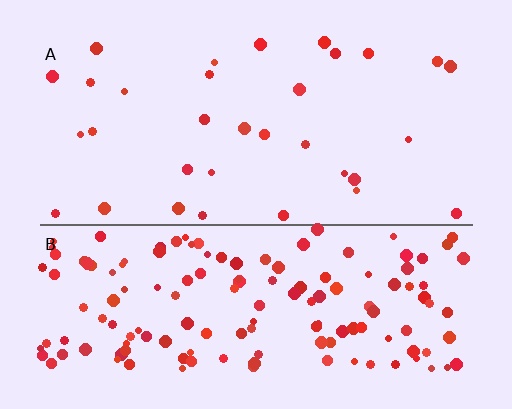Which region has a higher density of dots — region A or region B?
B (the bottom).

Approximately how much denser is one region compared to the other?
Approximately 4.7× — region B over region A.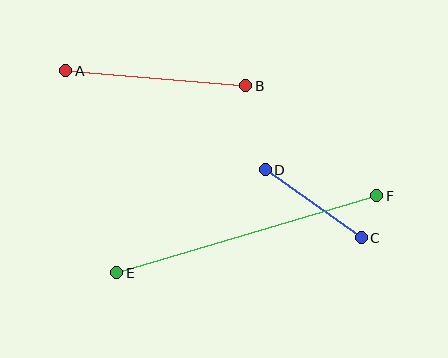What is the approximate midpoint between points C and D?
The midpoint is at approximately (313, 204) pixels.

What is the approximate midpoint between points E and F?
The midpoint is at approximately (247, 234) pixels.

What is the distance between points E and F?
The distance is approximately 271 pixels.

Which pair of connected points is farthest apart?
Points E and F are farthest apart.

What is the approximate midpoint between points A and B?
The midpoint is at approximately (156, 78) pixels.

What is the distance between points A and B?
The distance is approximately 180 pixels.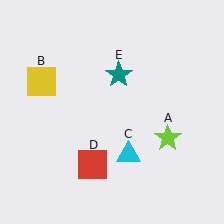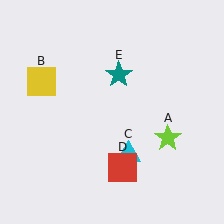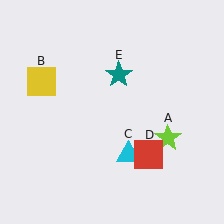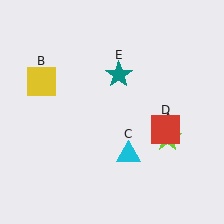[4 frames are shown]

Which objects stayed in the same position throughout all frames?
Lime star (object A) and yellow square (object B) and cyan triangle (object C) and teal star (object E) remained stationary.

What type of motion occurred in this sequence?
The red square (object D) rotated counterclockwise around the center of the scene.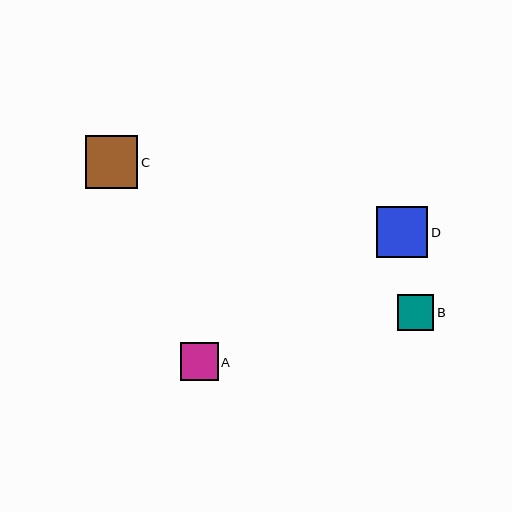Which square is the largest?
Square C is the largest with a size of approximately 52 pixels.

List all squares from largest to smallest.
From largest to smallest: C, D, A, B.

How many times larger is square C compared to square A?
Square C is approximately 1.4 times the size of square A.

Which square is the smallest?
Square B is the smallest with a size of approximately 36 pixels.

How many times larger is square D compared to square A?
Square D is approximately 1.3 times the size of square A.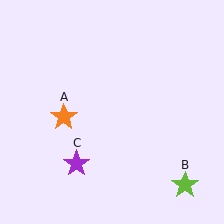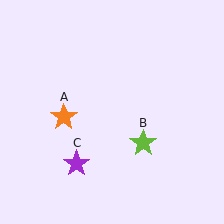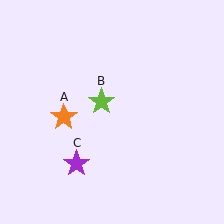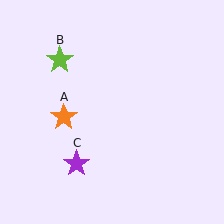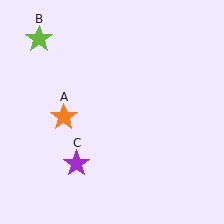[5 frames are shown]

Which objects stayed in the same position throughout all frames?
Orange star (object A) and purple star (object C) remained stationary.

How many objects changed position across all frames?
1 object changed position: lime star (object B).